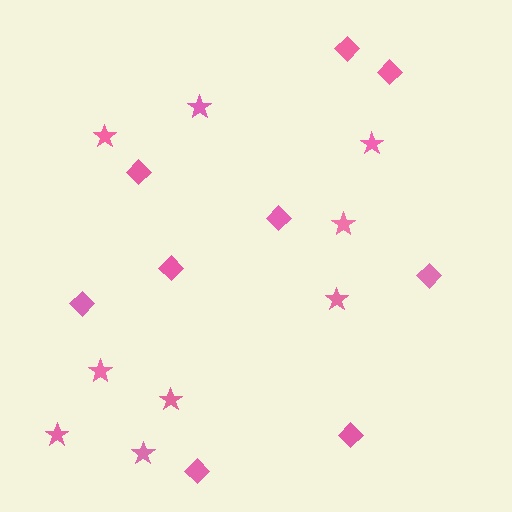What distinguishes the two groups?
There are 2 groups: one group of stars (9) and one group of diamonds (9).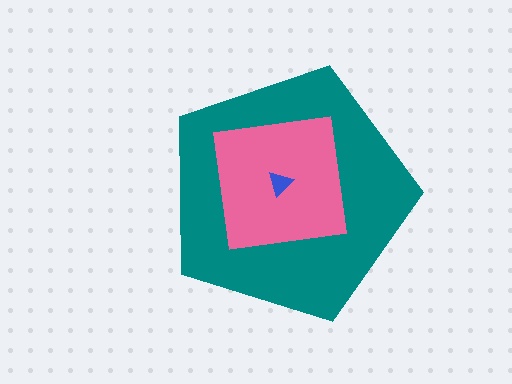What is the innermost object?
The blue triangle.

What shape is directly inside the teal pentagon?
The pink square.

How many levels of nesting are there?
3.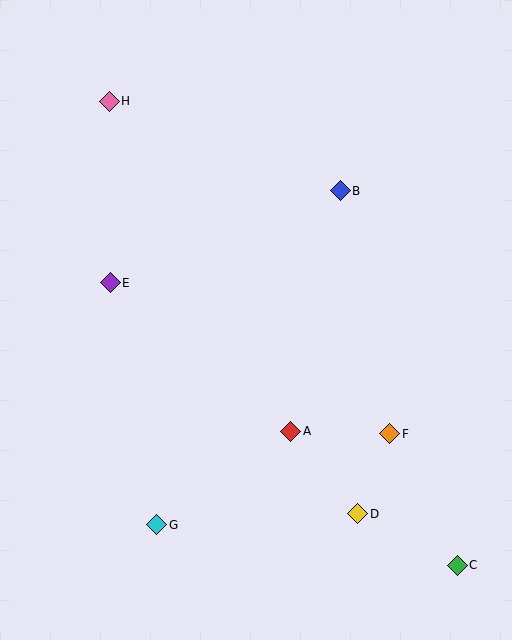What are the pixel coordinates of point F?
Point F is at (390, 434).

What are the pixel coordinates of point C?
Point C is at (457, 565).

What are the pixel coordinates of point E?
Point E is at (110, 283).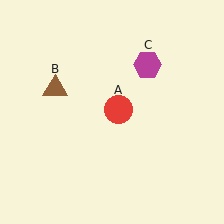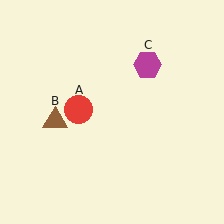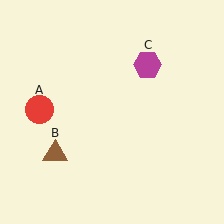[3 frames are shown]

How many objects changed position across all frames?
2 objects changed position: red circle (object A), brown triangle (object B).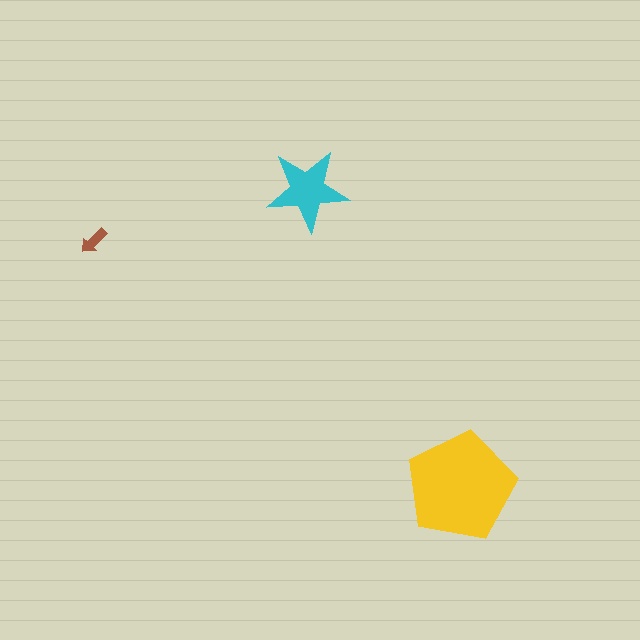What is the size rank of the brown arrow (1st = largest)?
3rd.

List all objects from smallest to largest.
The brown arrow, the cyan star, the yellow pentagon.